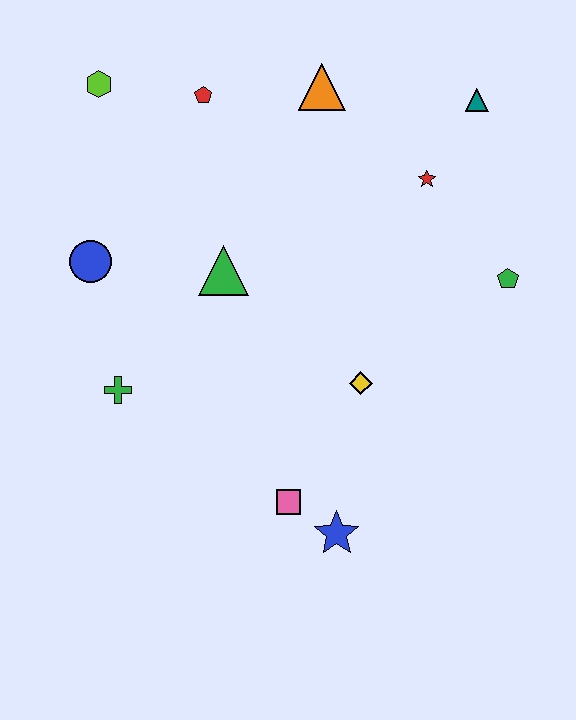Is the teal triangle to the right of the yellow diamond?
Yes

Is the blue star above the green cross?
No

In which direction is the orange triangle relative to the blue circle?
The orange triangle is to the right of the blue circle.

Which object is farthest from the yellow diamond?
The lime hexagon is farthest from the yellow diamond.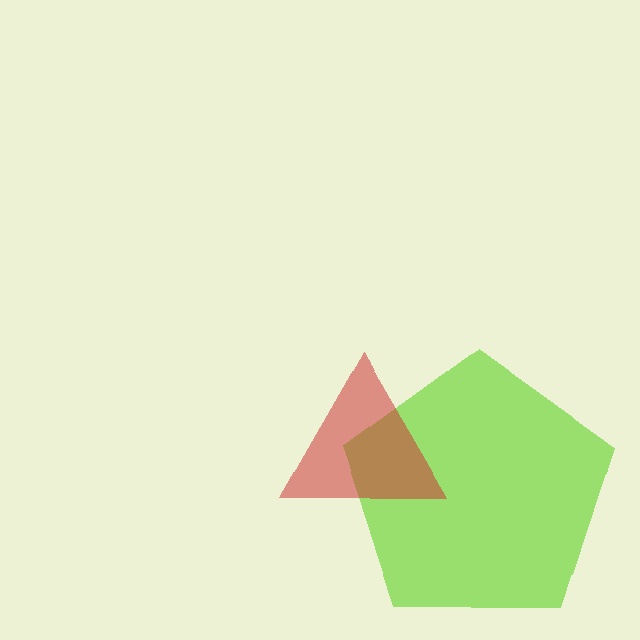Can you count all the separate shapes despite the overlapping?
Yes, there are 2 separate shapes.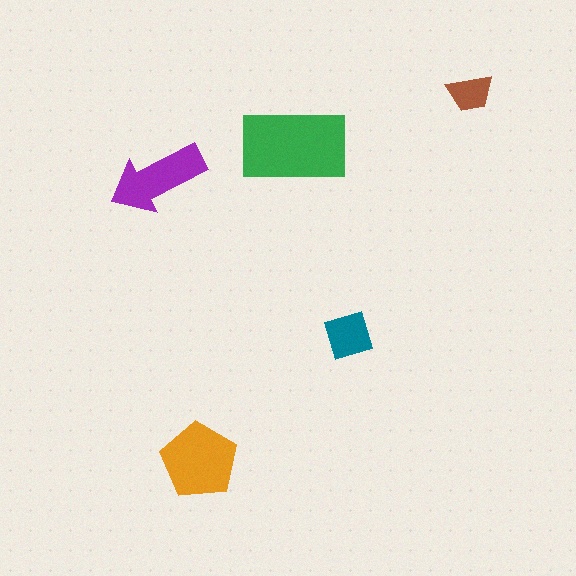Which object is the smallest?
The brown trapezoid.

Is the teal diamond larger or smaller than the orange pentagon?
Smaller.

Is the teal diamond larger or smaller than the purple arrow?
Smaller.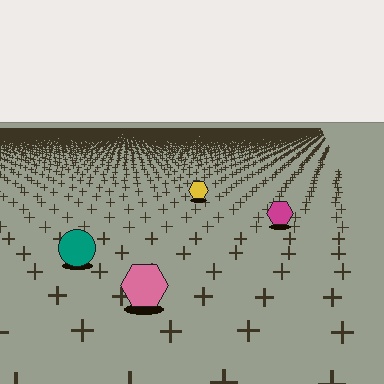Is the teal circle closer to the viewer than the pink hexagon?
No. The pink hexagon is closer — you can tell from the texture gradient: the ground texture is coarser near it.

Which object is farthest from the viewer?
The yellow hexagon is farthest from the viewer. It appears smaller and the ground texture around it is denser.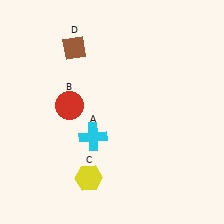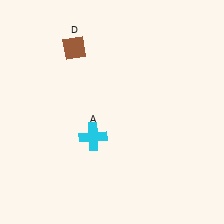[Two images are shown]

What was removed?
The red circle (B), the yellow hexagon (C) were removed in Image 2.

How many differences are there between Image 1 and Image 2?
There are 2 differences between the two images.